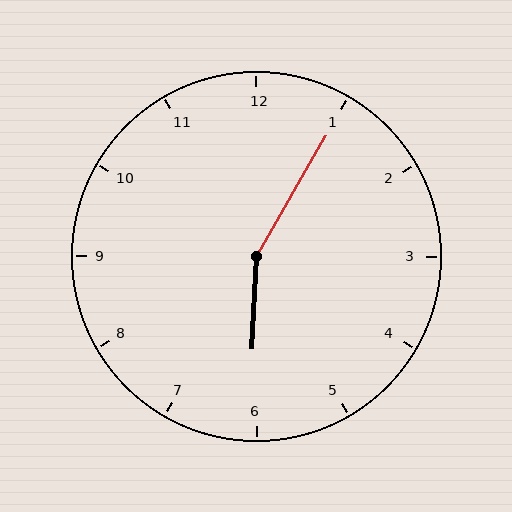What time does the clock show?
6:05.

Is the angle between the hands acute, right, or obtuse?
It is obtuse.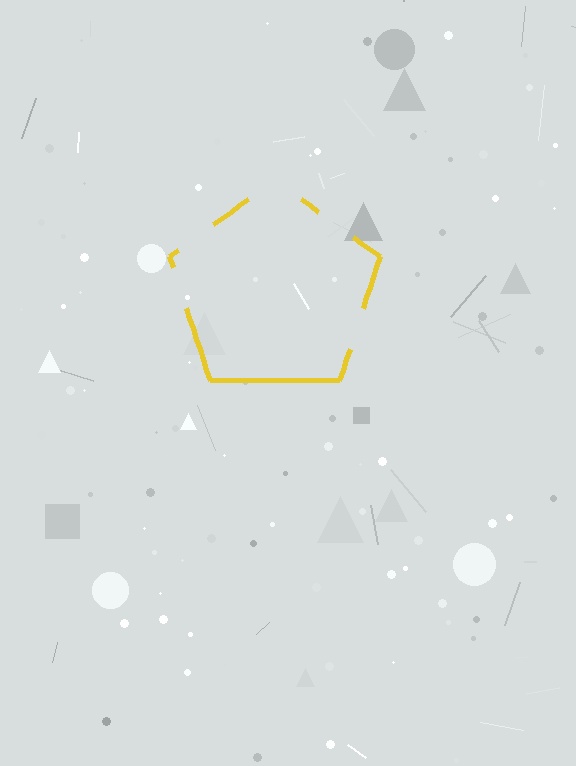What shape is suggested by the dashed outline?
The dashed outline suggests a pentagon.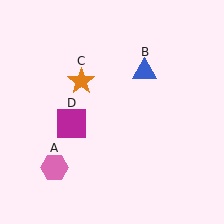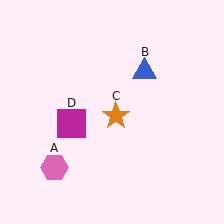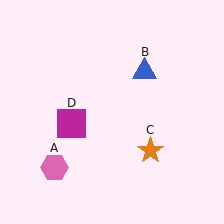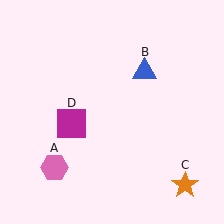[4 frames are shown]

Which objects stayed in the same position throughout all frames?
Pink hexagon (object A) and blue triangle (object B) and magenta square (object D) remained stationary.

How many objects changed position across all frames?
1 object changed position: orange star (object C).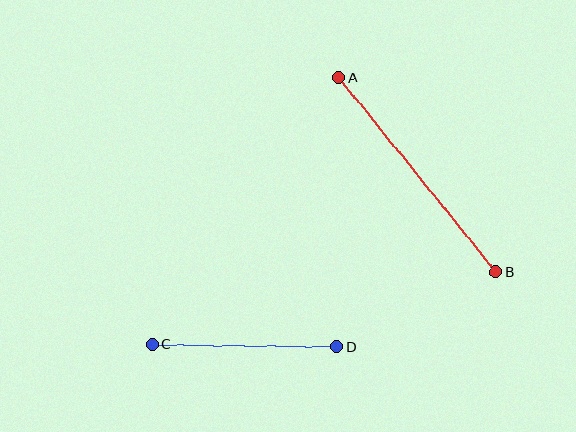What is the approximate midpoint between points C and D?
The midpoint is at approximately (244, 346) pixels.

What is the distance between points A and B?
The distance is approximately 250 pixels.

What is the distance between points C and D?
The distance is approximately 185 pixels.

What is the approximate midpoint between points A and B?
The midpoint is at approximately (417, 175) pixels.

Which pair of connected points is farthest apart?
Points A and B are farthest apart.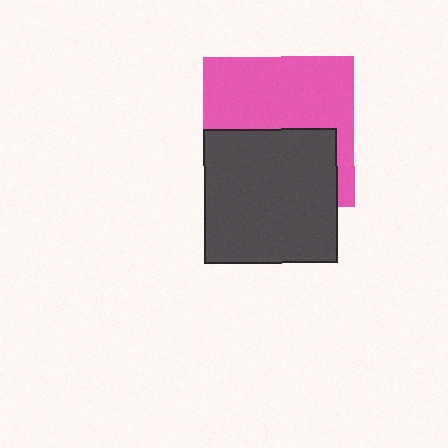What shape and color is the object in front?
The object in front is a dark gray square.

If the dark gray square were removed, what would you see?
You would see the complete pink square.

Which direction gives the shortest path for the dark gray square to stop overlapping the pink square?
Moving down gives the shortest separation.